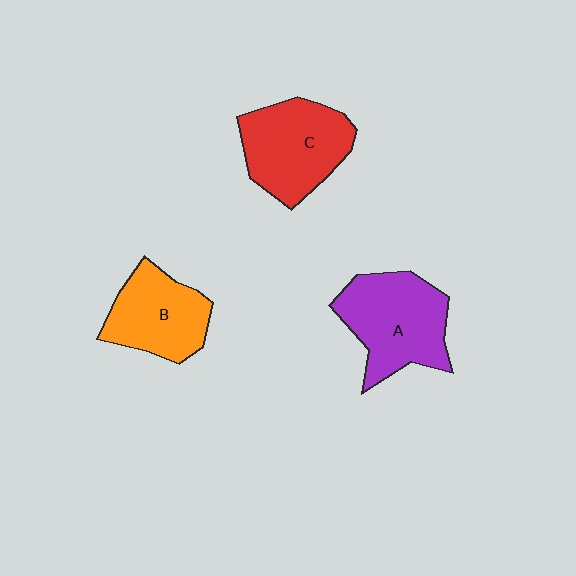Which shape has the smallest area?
Shape B (orange).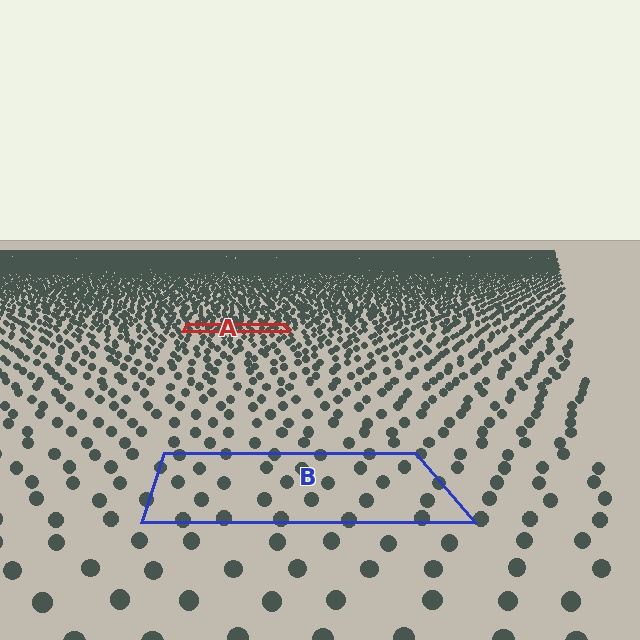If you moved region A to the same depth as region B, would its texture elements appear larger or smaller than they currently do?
They would appear larger. At a closer depth, the same texture elements are projected at a bigger on-screen size.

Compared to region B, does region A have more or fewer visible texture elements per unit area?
Region A has more texture elements per unit area — they are packed more densely because it is farther away.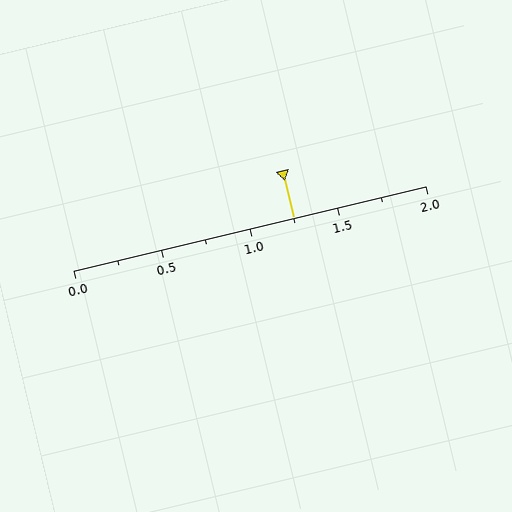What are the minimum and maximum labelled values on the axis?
The axis runs from 0.0 to 2.0.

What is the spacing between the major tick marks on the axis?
The major ticks are spaced 0.5 apart.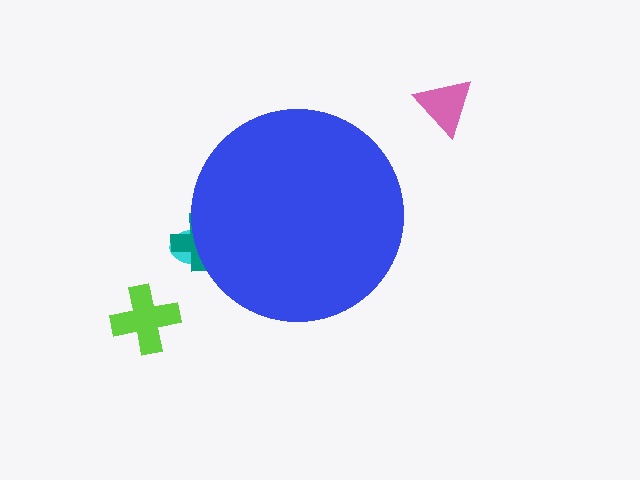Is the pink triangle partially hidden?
No, the pink triangle is fully visible.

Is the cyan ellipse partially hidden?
Yes, the cyan ellipse is partially hidden behind the blue circle.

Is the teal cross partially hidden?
Yes, the teal cross is partially hidden behind the blue circle.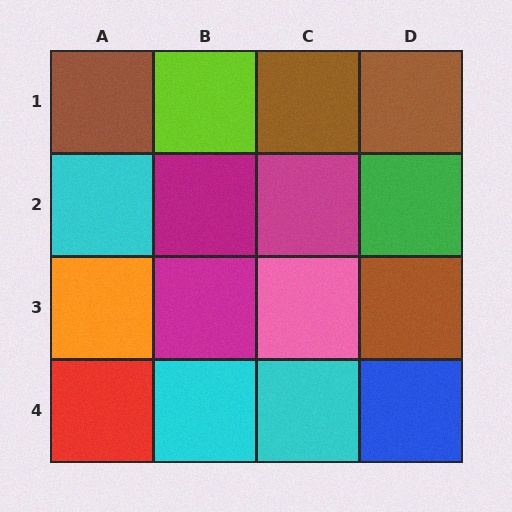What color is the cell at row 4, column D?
Blue.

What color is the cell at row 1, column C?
Brown.